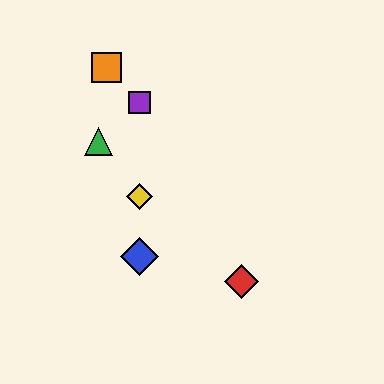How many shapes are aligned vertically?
3 shapes (the blue diamond, the yellow diamond, the purple square) are aligned vertically.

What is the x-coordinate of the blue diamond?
The blue diamond is at x≈140.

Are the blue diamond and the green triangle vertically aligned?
No, the blue diamond is at x≈140 and the green triangle is at x≈99.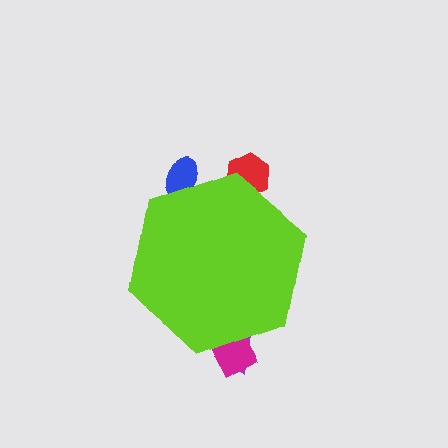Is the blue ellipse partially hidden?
Yes, the blue ellipse is partially hidden behind the lime hexagon.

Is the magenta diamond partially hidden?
Yes, the magenta diamond is partially hidden behind the lime hexagon.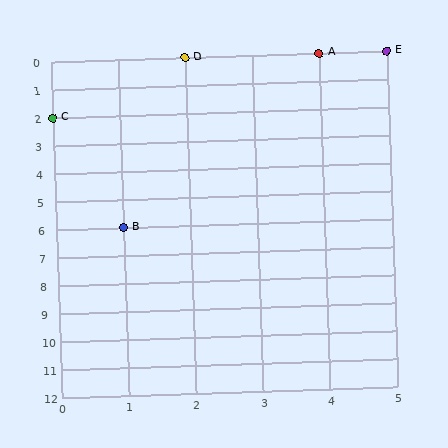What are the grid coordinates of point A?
Point A is at grid coordinates (4, 0).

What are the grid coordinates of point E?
Point E is at grid coordinates (5, 0).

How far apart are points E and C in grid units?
Points E and C are 5 columns and 2 rows apart (about 5.4 grid units diagonally).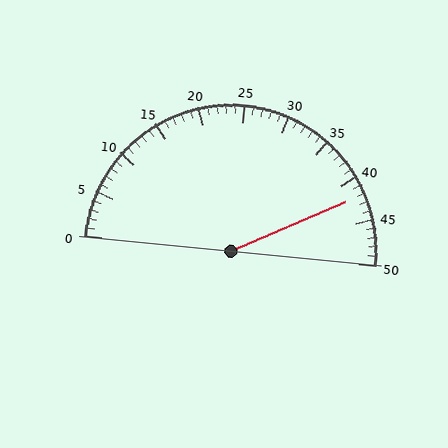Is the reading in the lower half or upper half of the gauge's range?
The reading is in the upper half of the range (0 to 50).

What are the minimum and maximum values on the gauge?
The gauge ranges from 0 to 50.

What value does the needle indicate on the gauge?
The needle indicates approximately 42.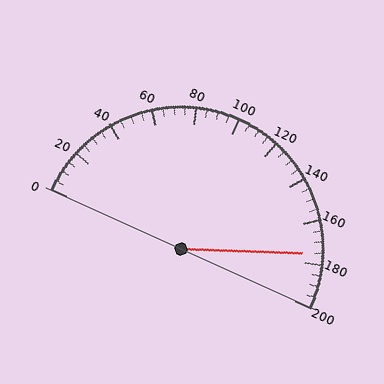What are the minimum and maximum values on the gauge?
The gauge ranges from 0 to 200.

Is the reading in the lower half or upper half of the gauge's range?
The reading is in the upper half of the range (0 to 200).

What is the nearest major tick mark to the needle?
The nearest major tick mark is 180.